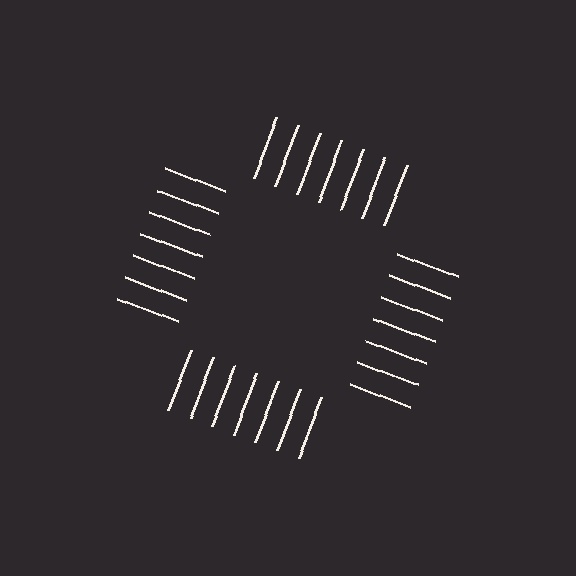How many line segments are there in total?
28 — 7 along each of the 4 edges.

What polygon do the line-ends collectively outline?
An illusory square — the line segments terminate on its edges but no continuous stroke is drawn.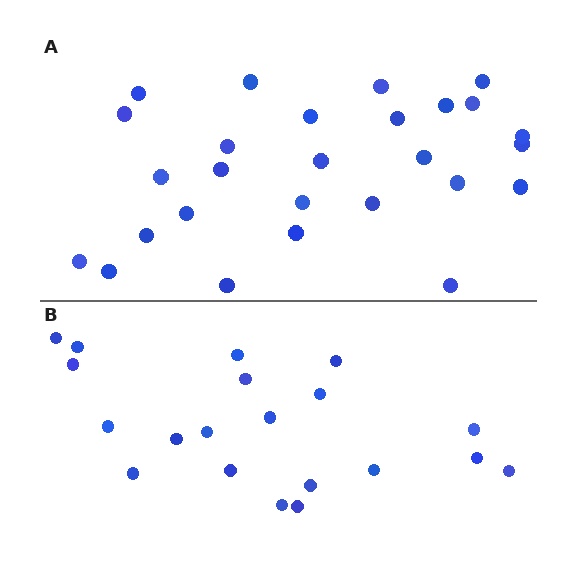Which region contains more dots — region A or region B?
Region A (the top region) has more dots.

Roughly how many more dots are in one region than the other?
Region A has roughly 8 or so more dots than region B.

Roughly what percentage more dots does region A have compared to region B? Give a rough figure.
About 35% more.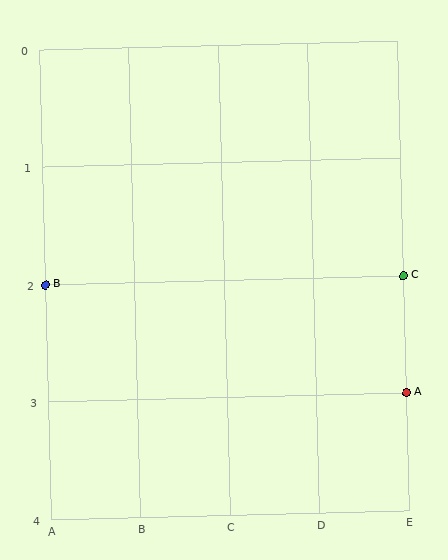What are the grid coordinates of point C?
Point C is at grid coordinates (E, 2).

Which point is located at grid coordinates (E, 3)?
Point A is at (E, 3).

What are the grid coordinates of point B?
Point B is at grid coordinates (A, 2).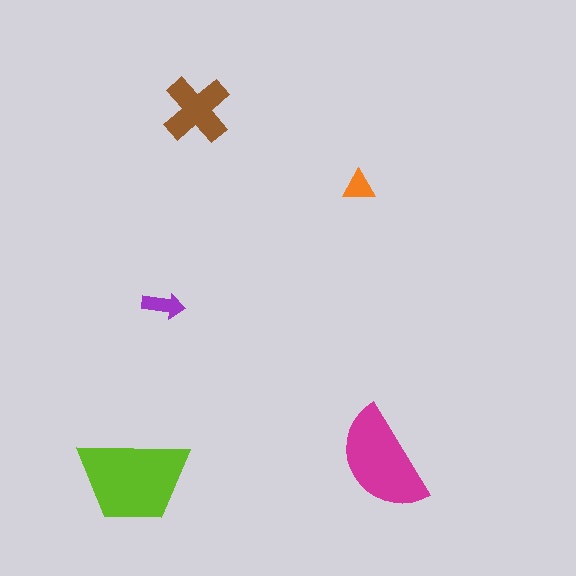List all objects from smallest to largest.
The orange triangle, the purple arrow, the brown cross, the magenta semicircle, the lime trapezoid.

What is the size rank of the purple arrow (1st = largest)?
4th.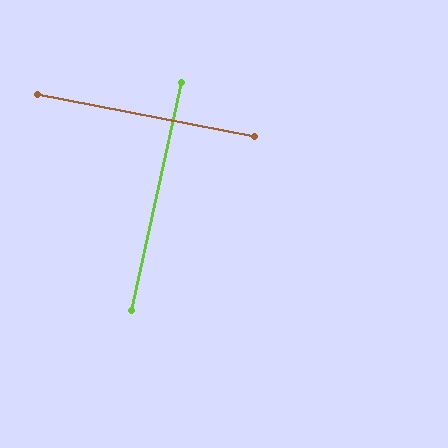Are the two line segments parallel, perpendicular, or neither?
Perpendicular — they meet at approximately 88°.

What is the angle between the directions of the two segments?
Approximately 88 degrees.